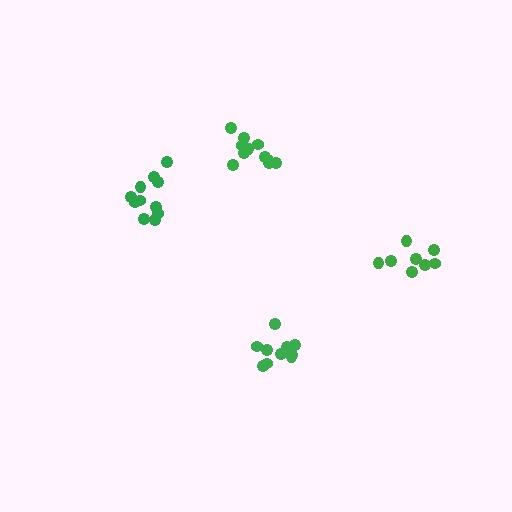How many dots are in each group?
Group 1: 8 dots, Group 2: 11 dots, Group 3: 11 dots, Group 4: 10 dots (40 total).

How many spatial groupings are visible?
There are 4 spatial groupings.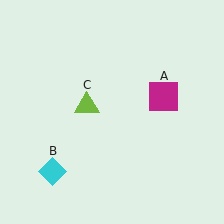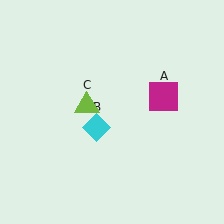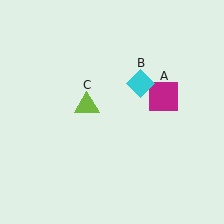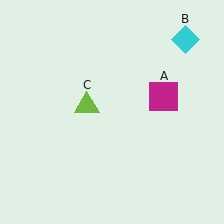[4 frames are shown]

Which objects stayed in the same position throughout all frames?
Magenta square (object A) and lime triangle (object C) remained stationary.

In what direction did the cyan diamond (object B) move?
The cyan diamond (object B) moved up and to the right.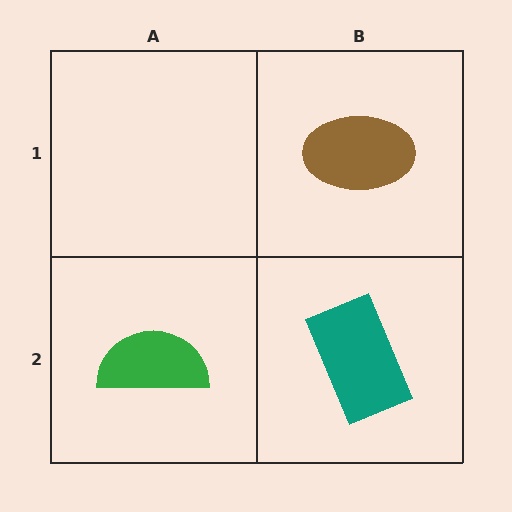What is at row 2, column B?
A teal rectangle.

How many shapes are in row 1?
1 shape.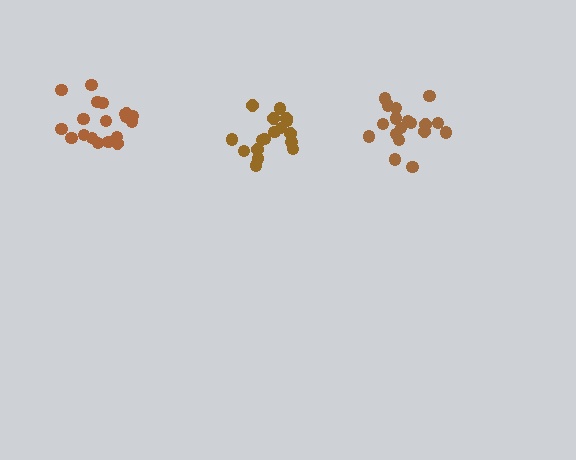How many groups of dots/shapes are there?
There are 3 groups.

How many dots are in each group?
Group 1: 17 dots, Group 2: 19 dots, Group 3: 18 dots (54 total).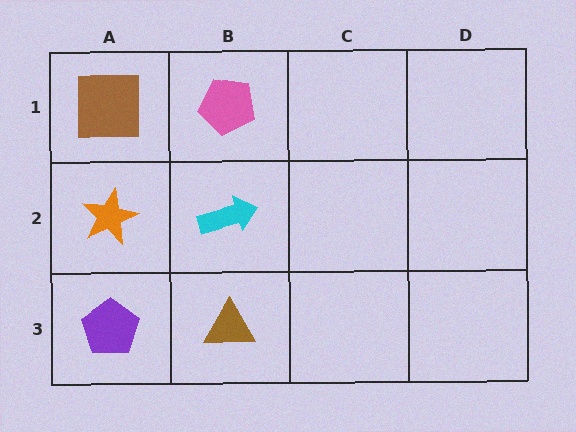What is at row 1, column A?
A brown square.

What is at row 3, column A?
A purple pentagon.